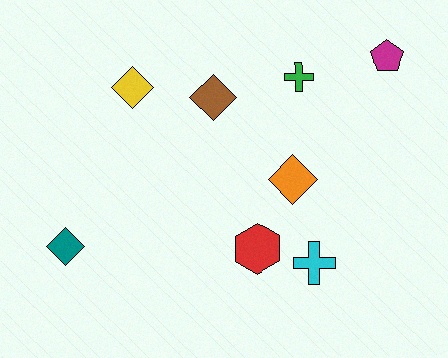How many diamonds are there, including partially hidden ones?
There are 4 diamonds.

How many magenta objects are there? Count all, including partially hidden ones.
There is 1 magenta object.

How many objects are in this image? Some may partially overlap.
There are 8 objects.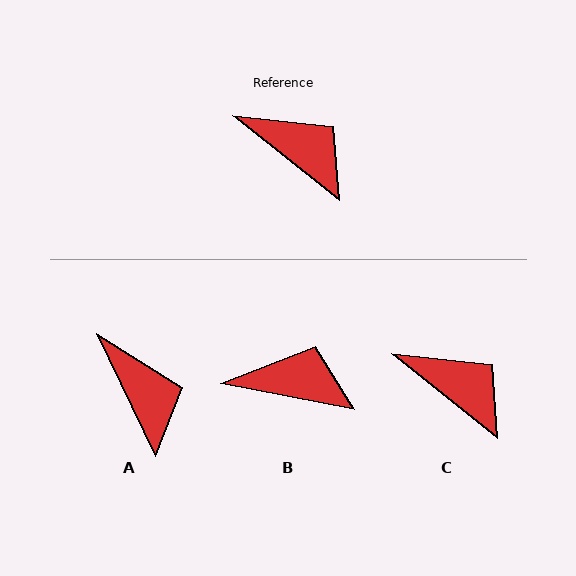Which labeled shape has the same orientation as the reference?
C.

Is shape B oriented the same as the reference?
No, it is off by about 28 degrees.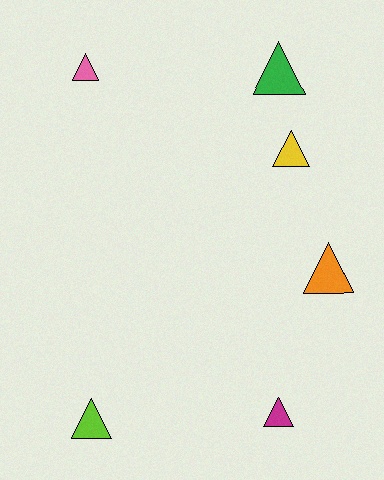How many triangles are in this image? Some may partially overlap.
There are 6 triangles.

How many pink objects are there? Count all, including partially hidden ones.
There is 1 pink object.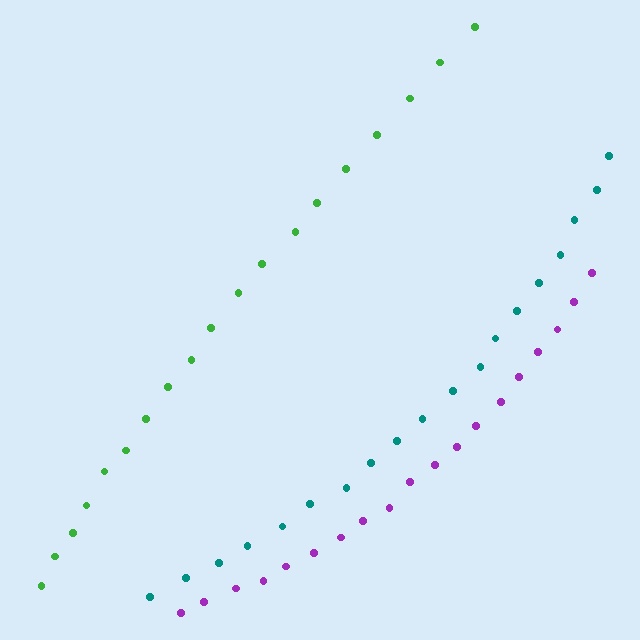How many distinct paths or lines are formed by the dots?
There are 3 distinct paths.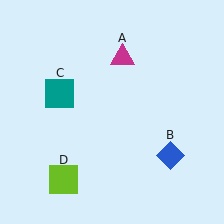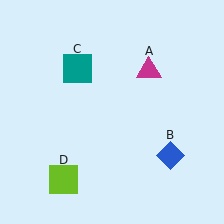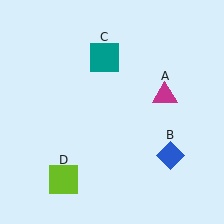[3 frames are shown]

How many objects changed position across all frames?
2 objects changed position: magenta triangle (object A), teal square (object C).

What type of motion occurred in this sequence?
The magenta triangle (object A), teal square (object C) rotated clockwise around the center of the scene.